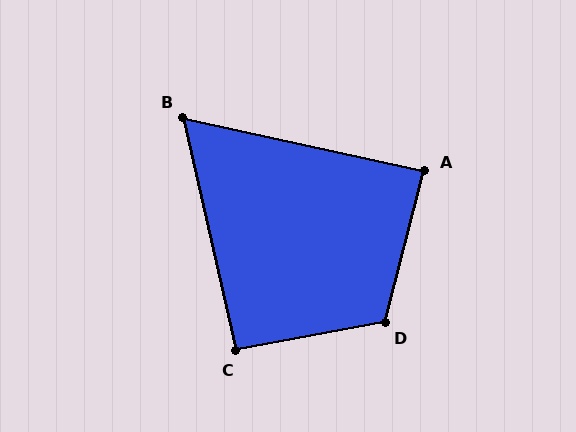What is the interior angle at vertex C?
Approximately 92 degrees (approximately right).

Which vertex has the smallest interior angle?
B, at approximately 65 degrees.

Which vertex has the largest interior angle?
D, at approximately 115 degrees.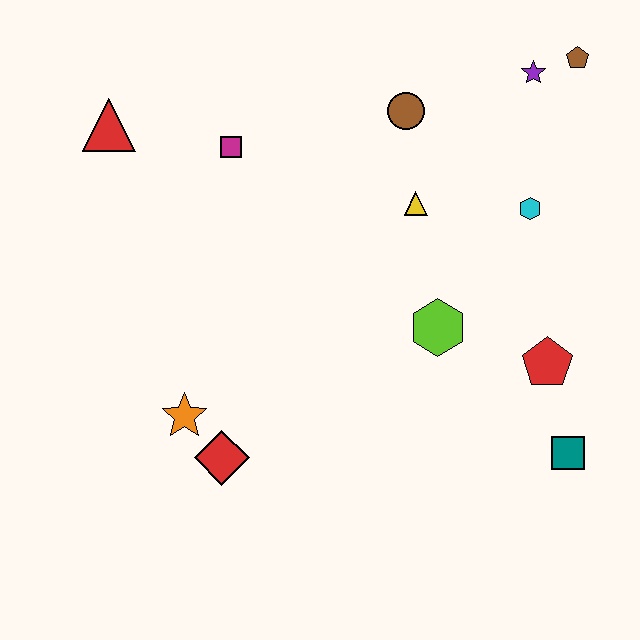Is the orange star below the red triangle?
Yes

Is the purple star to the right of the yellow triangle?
Yes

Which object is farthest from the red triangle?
The teal square is farthest from the red triangle.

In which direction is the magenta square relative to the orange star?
The magenta square is above the orange star.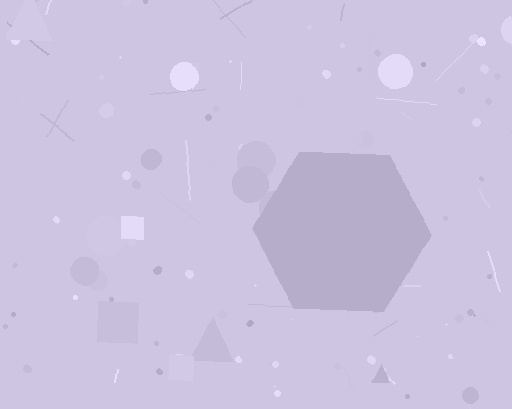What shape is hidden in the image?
A hexagon is hidden in the image.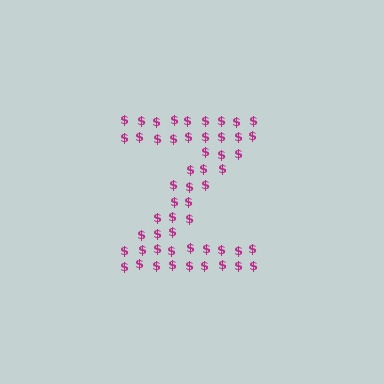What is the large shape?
The large shape is the letter Z.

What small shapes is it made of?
It is made of small dollar signs.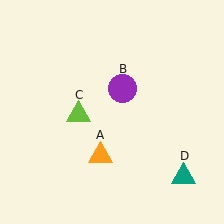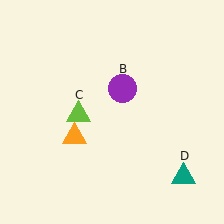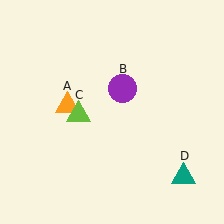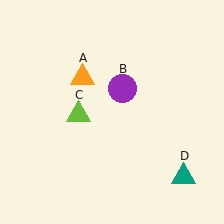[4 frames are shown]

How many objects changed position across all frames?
1 object changed position: orange triangle (object A).